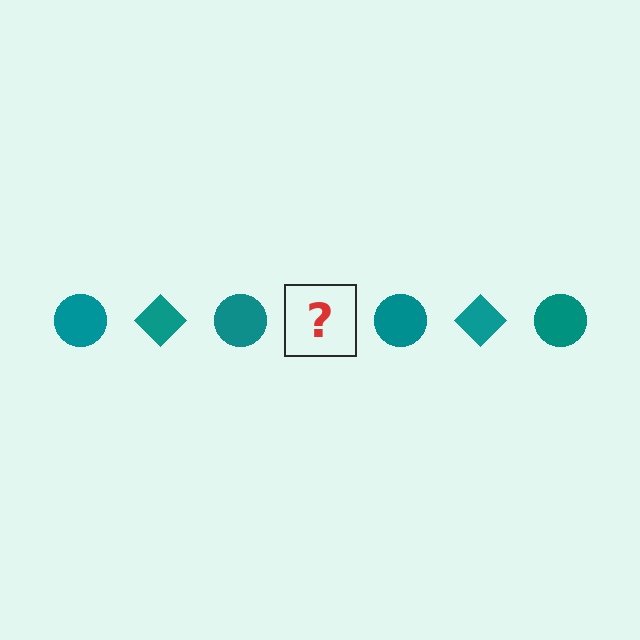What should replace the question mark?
The question mark should be replaced with a teal diamond.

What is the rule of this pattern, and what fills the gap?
The rule is that the pattern cycles through circle, diamond shapes in teal. The gap should be filled with a teal diamond.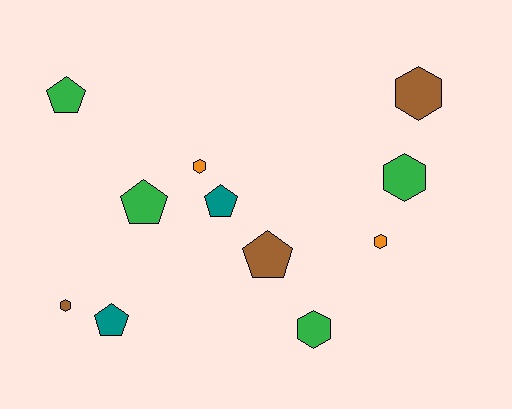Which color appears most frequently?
Green, with 4 objects.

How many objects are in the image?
There are 11 objects.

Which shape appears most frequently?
Hexagon, with 6 objects.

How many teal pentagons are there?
There are 2 teal pentagons.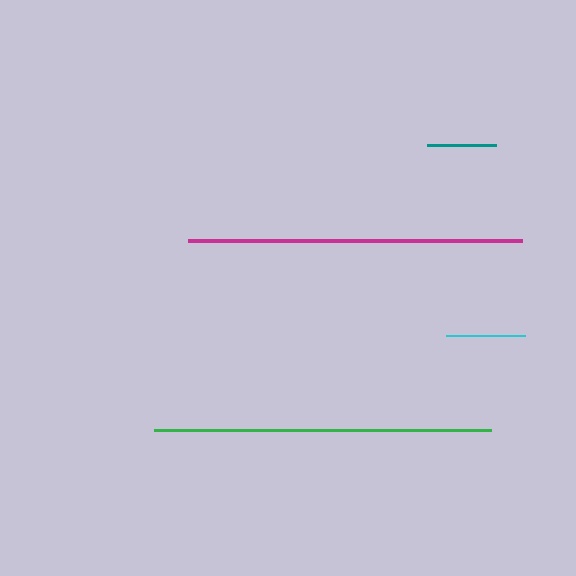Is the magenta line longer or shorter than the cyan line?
The magenta line is longer than the cyan line.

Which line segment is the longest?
The green line is the longest at approximately 336 pixels.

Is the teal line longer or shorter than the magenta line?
The magenta line is longer than the teal line.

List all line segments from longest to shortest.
From longest to shortest: green, magenta, cyan, teal.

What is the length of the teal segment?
The teal segment is approximately 70 pixels long.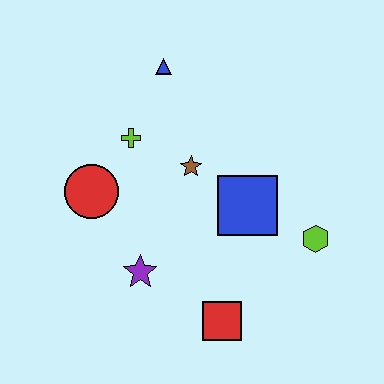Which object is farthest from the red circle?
The lime hexagon is farthest from the red circle.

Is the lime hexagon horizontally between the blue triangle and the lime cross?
No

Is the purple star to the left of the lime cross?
No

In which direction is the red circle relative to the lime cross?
The red circle is below the lime cross.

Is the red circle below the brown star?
Yes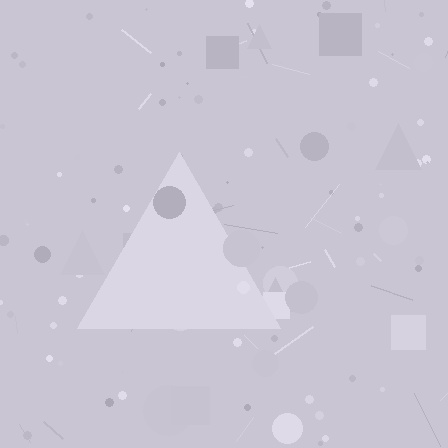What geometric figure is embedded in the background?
A triangle is embedded in the background.